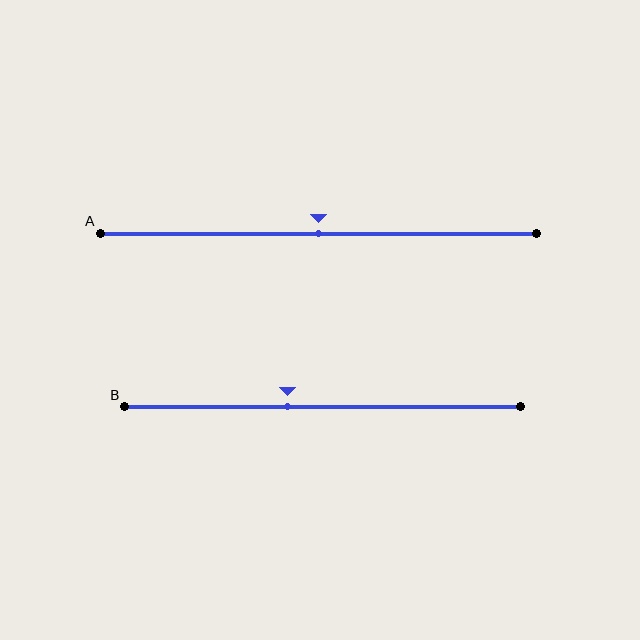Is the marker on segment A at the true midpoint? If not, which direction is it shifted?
Yes, the marker on segment A is at the true midpoint.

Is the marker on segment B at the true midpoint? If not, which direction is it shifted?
No, the marker on segment B is shifted to the left by about 9% of the segment length.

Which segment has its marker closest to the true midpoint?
Segment A has its marker closest to the true midpoint.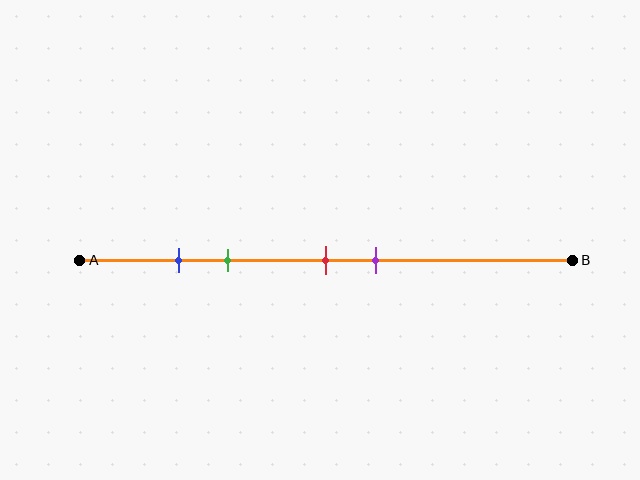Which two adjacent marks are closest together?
The blue and green marks are the closest adjacent pair.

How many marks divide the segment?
There are 4 marks dividing the segment.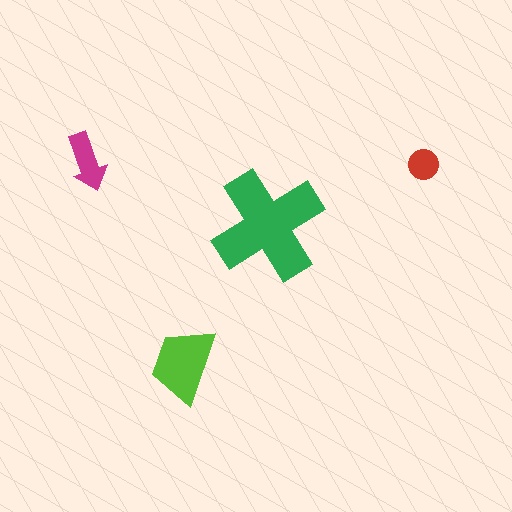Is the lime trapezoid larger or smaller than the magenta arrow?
Larger.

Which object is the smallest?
The red circle.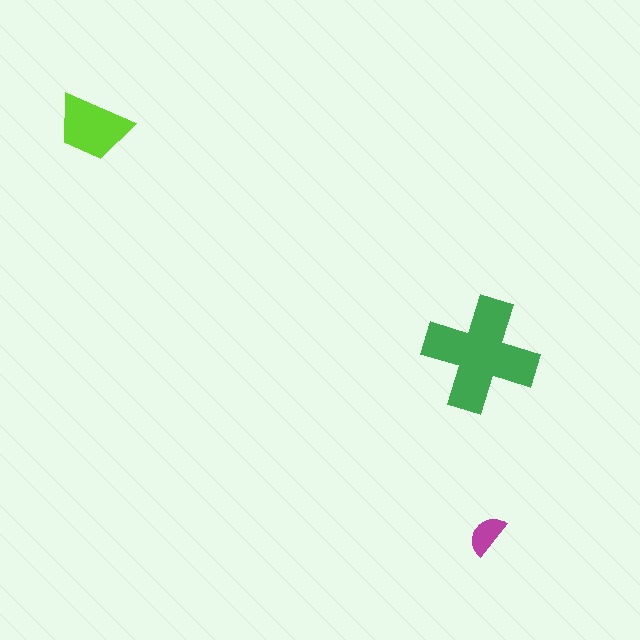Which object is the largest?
The green cross.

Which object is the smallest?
The magenta semicircle.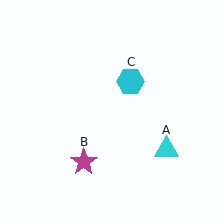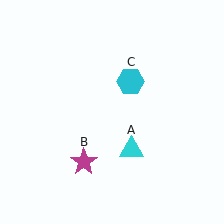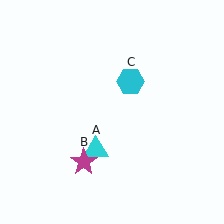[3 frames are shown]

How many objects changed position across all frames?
1 object changed position: cyan triangle (object A).